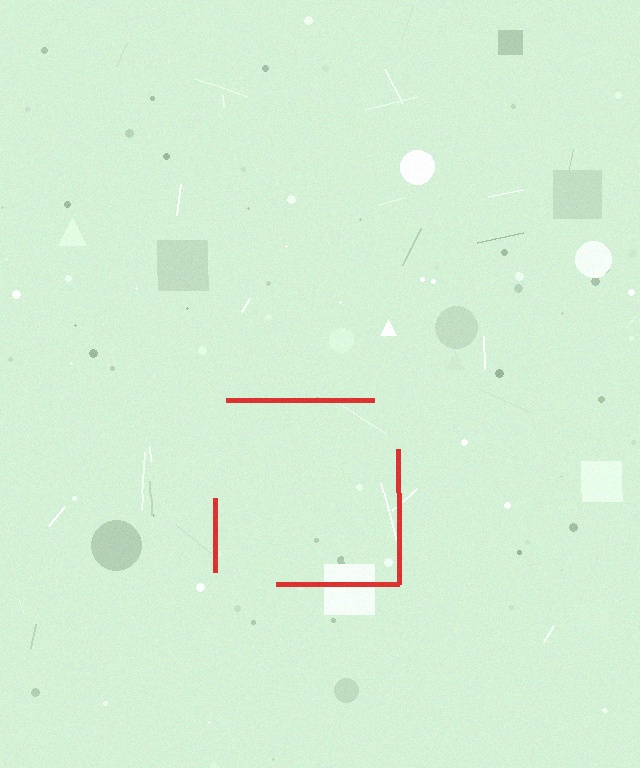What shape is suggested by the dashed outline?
The dashed outline suggests a square.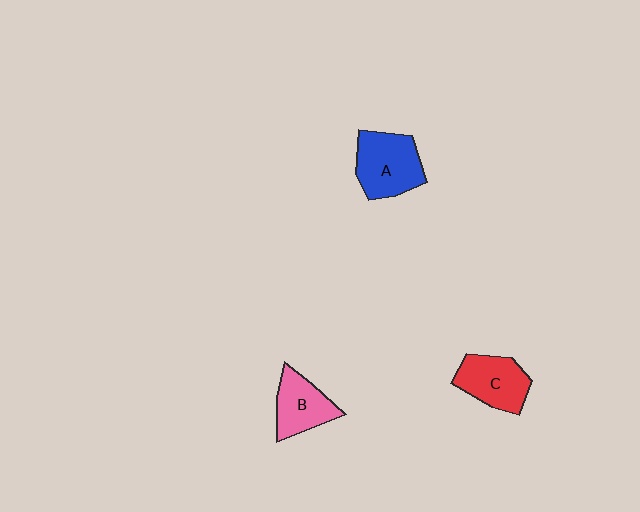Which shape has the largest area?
Shape A (blue).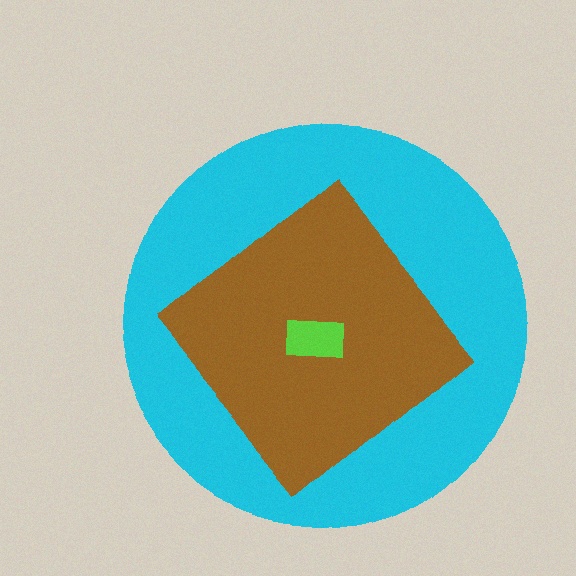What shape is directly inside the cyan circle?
The brown diamond.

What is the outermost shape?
The cyan circle.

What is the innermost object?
The lime rectangle.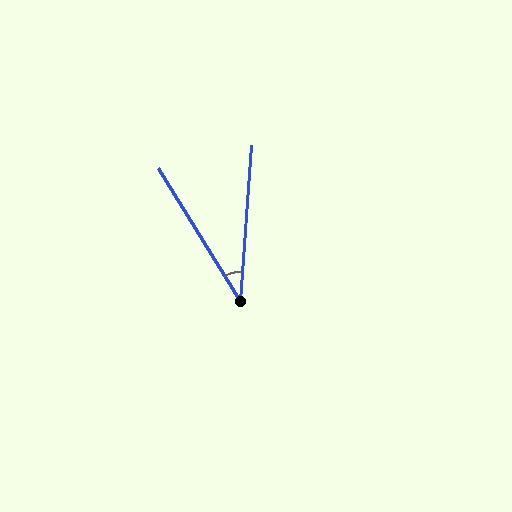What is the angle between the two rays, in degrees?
Approximately 36 degrees.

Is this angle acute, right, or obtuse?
It is acute.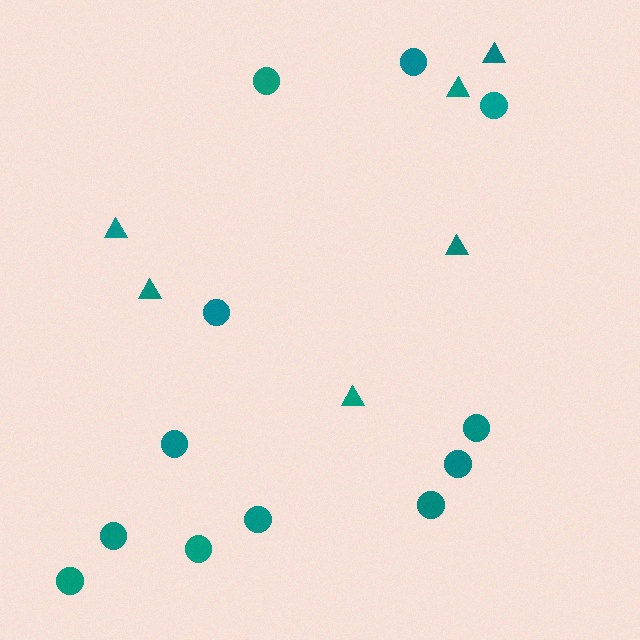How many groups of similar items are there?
There are 2 groups: one group of triangles (6) and one group of circles (12).